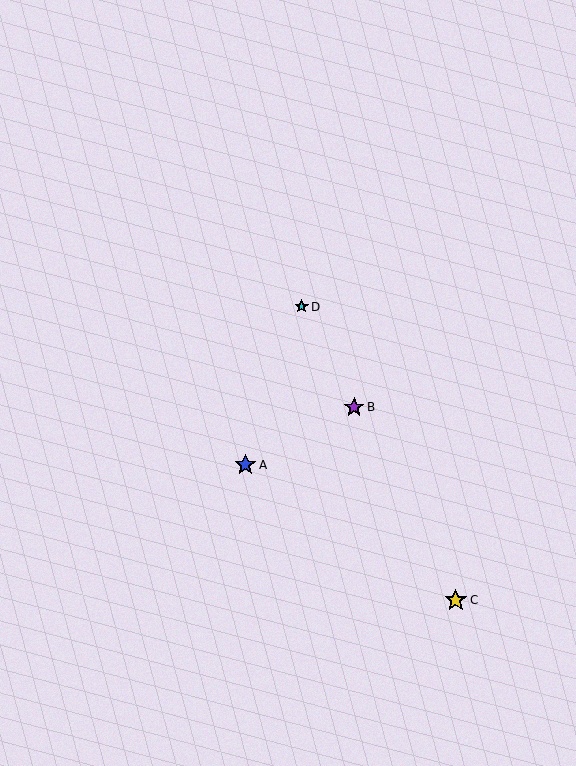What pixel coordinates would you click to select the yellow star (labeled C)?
Click at (456, 600) to select the yellow star C.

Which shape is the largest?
The yellow star (labeled C) is the largest.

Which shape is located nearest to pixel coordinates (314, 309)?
The cyan star (labeled D) at (302, 307) is nearest to that location.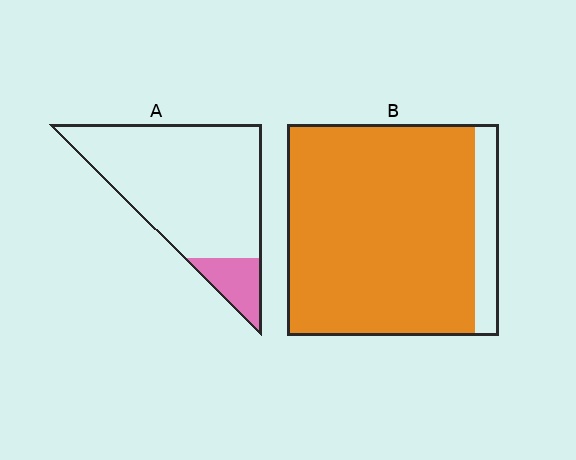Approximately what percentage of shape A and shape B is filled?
A is approximately 15% and B is approximately 90%.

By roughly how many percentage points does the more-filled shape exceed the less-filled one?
By roughly 75 percentage points (B over A).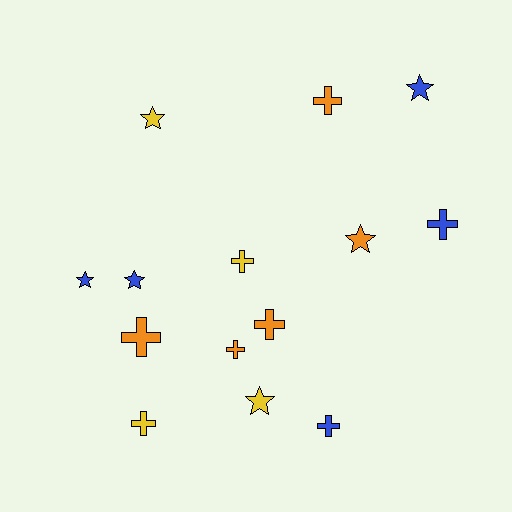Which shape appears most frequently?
Cross, with 8 objects.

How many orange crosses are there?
There are 4 orange crosses.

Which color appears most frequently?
Orange, with 5 objects.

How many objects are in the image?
There are 14 objects.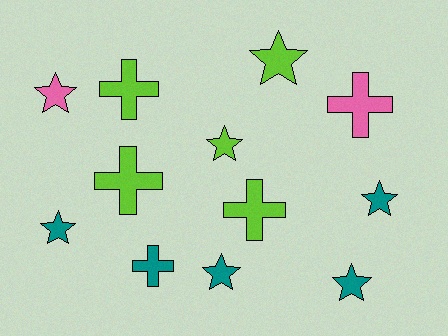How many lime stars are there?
There are 2 lime stars.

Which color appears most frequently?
Lime, with 5 objects.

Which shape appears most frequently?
Star, with 7 objects.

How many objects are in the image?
There are 12 objects.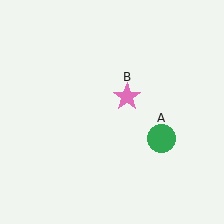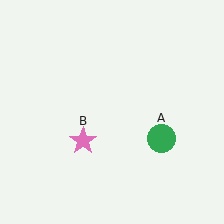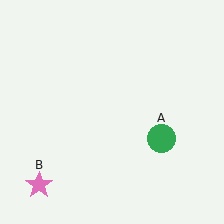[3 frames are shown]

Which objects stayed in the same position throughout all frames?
Green circle (object A) remained stationary.